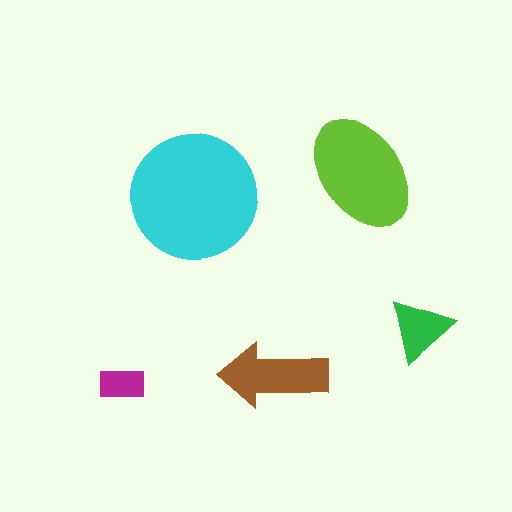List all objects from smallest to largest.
The magenta rectangle, the green triangle, the brown arrow, the lime ellipse, the cyan circle.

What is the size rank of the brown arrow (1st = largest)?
3rd.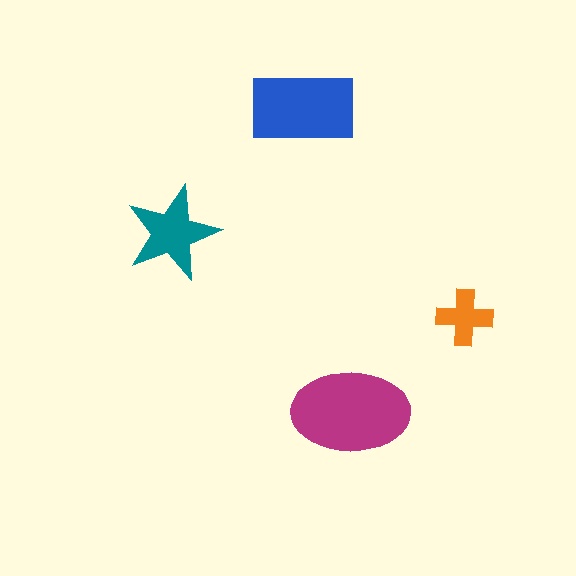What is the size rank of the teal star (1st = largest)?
3rd.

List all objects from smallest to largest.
The orange cross, the teal star, the blue rectangle, the magenta ellipse.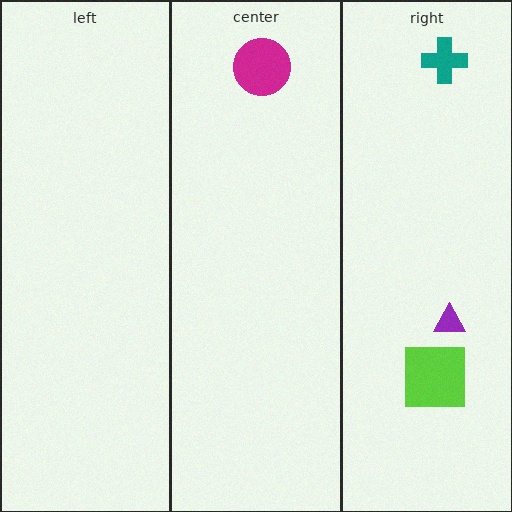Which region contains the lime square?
The right region.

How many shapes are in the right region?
3.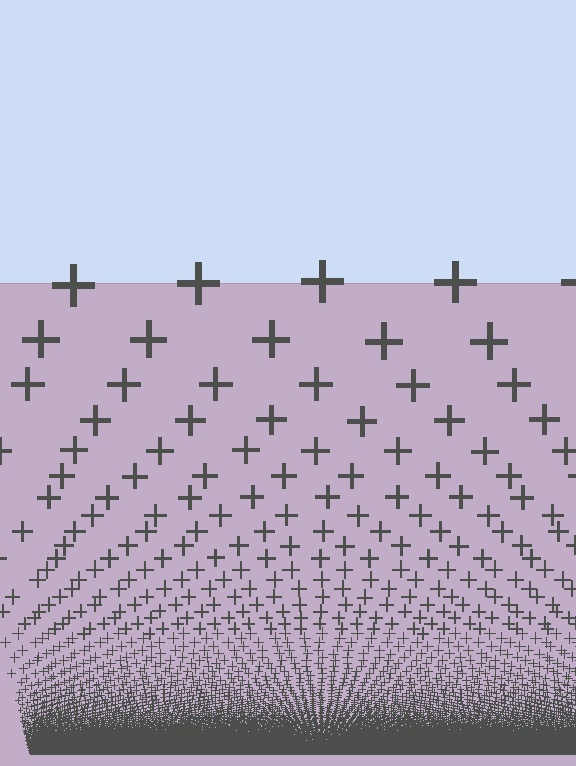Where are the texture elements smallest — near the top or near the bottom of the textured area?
Near the bottom.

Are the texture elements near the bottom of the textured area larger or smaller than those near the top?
Smaller. The gradient is inverted — elements near the bottom are smaller and denser.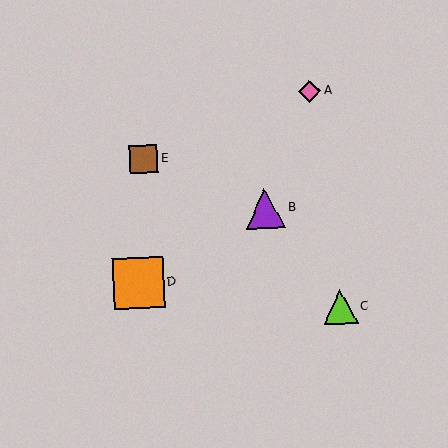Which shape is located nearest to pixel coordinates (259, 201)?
The purple triangle (labeled B) at (265, 208) is nearest to that location.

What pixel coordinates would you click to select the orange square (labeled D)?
Click at (138, 283) to select the orange square D.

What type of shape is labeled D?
Shape D is an orange square.